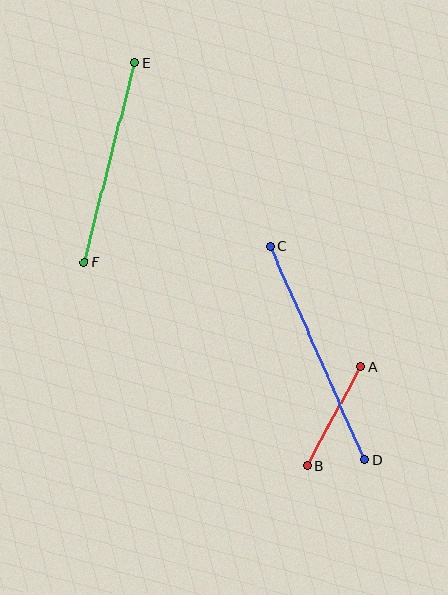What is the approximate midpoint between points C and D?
The midpoint is at approximately (317, 353) pixels.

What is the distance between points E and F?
The distance is approximately 206 pixels.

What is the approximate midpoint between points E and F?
The midpoint is at approximately (110, 162) pixels.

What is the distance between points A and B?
The distance is approximately 113 pixels.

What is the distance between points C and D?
The distance is approximately 234 pixels.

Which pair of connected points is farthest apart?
Points C and D are farthest apart.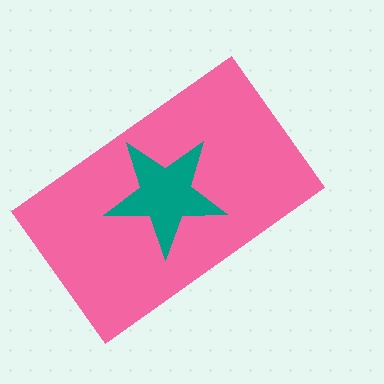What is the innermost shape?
The teal star.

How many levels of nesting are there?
2.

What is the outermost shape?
The pink rectangle.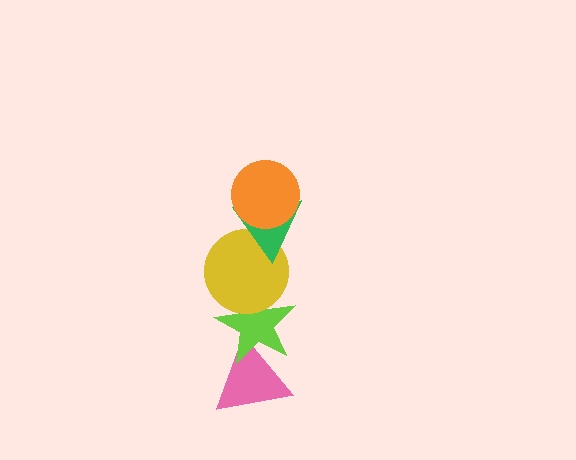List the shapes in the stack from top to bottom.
From top to bottom: the orange circle, the green triangle, the yellow circle, the lime star, the pink triangle.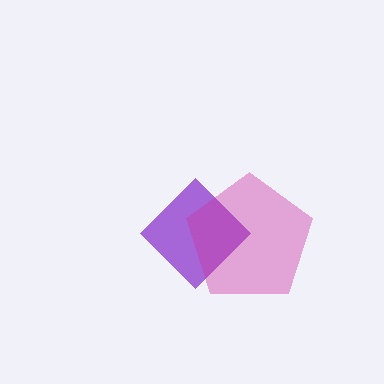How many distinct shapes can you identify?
There are 2 distinct shapes: a purple diamond, a magenta pentagon.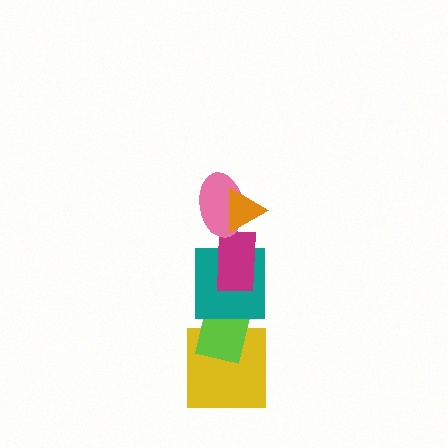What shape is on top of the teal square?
The magenta rectangle is on top of the teal square.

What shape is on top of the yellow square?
The lime rectangle is on top of the yellow square.